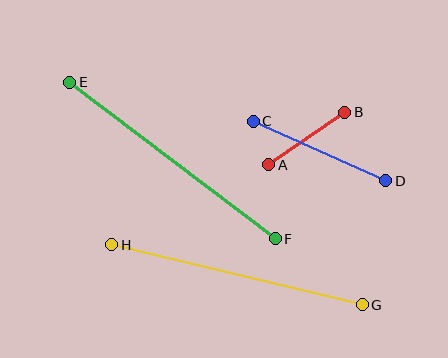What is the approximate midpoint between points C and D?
The midpoint is at approximately (319, 151) pixels.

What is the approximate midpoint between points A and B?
The midpoint is at approximately (307, 139) pixels.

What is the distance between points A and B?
The distance is approximately 93 pixels.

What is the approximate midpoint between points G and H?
The midpoint is at approximately (237, 275) pixels.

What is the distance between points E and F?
The distance is approximately 258 pixels.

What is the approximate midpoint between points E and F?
The midpoint is at approximately (172, 161) pixels.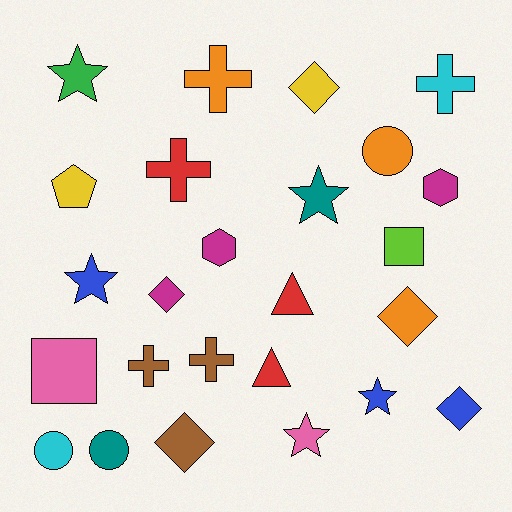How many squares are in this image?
There are 2 squares.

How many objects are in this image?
There are 25 objects.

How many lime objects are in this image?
There is 1 lime object.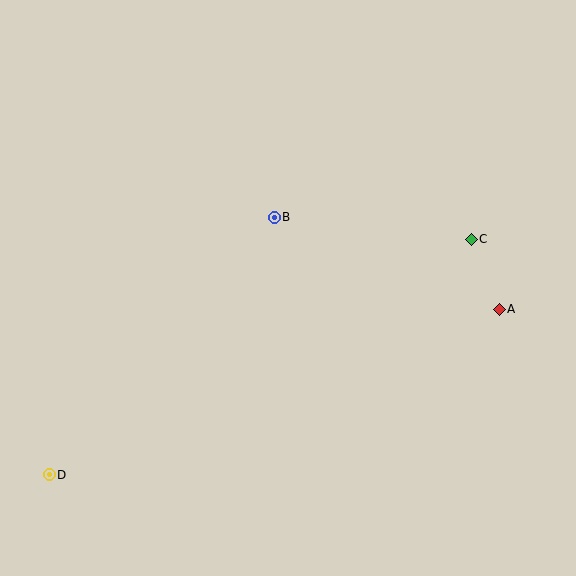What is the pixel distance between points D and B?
The distance between D and B is 342 pixels.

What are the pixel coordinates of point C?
Point C is at (471, 239).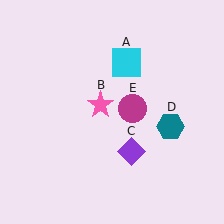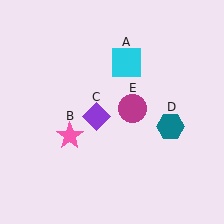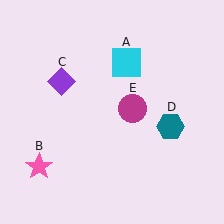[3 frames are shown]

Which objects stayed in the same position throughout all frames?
Cyan square (object A) and teal hexagon (object D) and magenta circle (object E) remained stationary.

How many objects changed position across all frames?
2 objects changed position: pink star (object B), purple diamond (object C).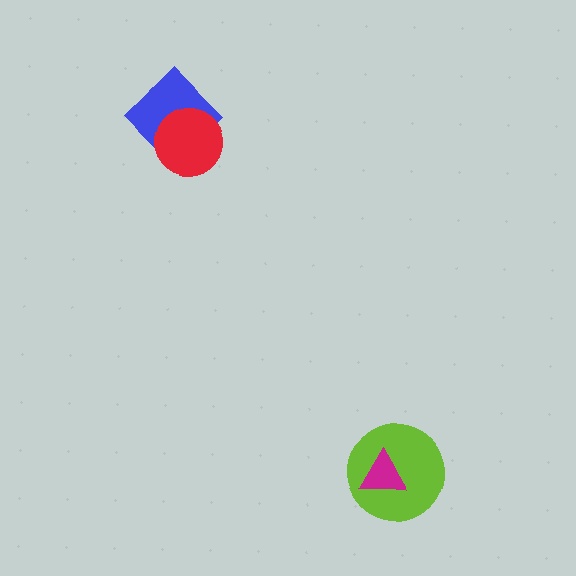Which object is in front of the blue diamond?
The red circle is in front of the blue diamond.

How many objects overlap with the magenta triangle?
1 object overlaps with the magenta triangle.